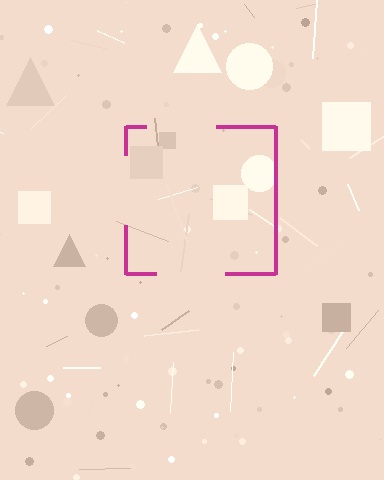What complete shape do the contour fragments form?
The contour fragments form a square.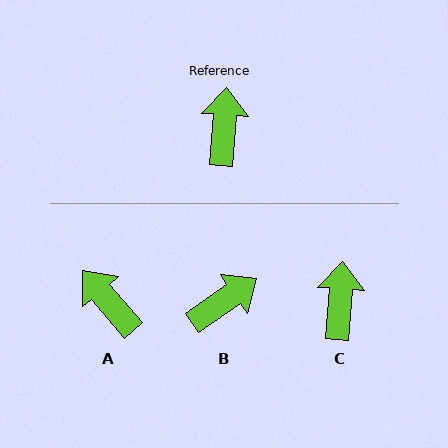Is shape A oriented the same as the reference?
No, it is off by about 44 degrees.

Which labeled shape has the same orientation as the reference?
C.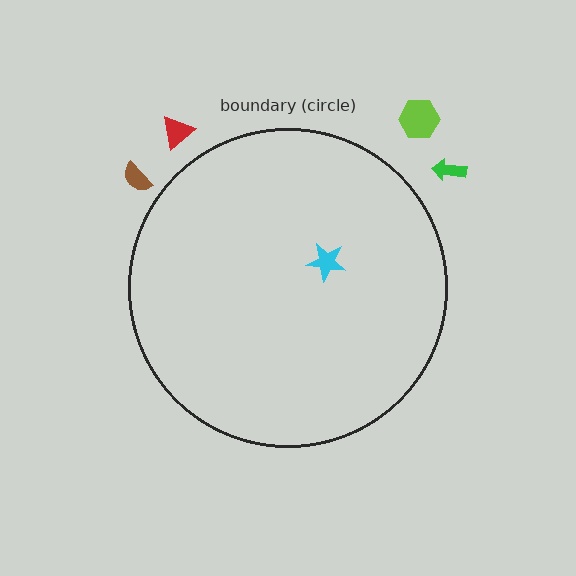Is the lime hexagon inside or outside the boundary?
Outside.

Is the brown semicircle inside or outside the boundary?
Outside.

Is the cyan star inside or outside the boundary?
Inside.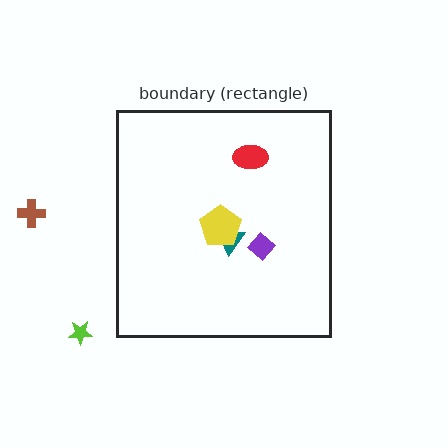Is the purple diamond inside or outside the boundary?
Inside.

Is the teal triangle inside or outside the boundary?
Inside.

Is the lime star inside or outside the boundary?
Outside.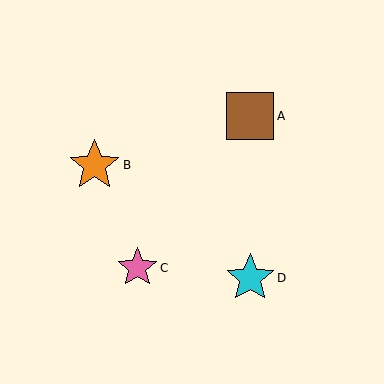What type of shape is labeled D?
Shape D is a cyan star.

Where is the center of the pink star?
The center of the pink star is at (137, 268).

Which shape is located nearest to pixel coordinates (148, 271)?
The pink star (labeled C) at (137, 268) is nearest to that location.